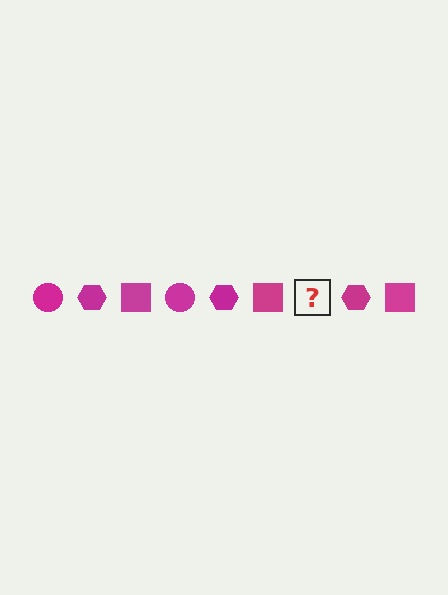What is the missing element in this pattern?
The missing element is a magenta circle.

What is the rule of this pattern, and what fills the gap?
The rule is that the pattern cycles through circle, hexagon, square shapes in magenta. The gap should be filled with a magenta circle.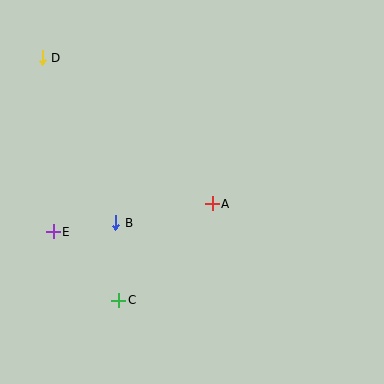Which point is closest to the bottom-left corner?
Point C is closest to the bottom-left corner.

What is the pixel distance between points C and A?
The distance between C and A is 135 pixels.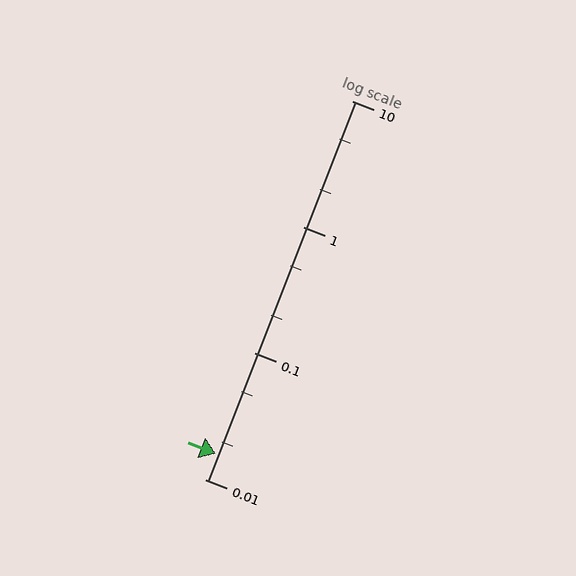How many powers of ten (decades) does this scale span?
The scale spans 3 decades, from 0.01 to 10.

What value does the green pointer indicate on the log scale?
The pointer indicates approximately 0.016.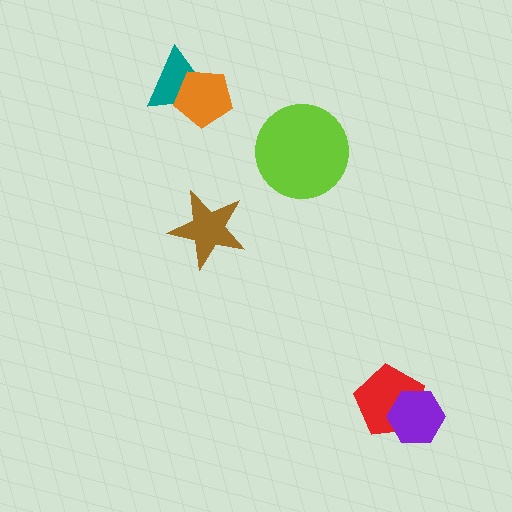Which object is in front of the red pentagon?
The purple hexagon is in front of the red pentagon.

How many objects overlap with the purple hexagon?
1 object overlaps with the purple hexagon.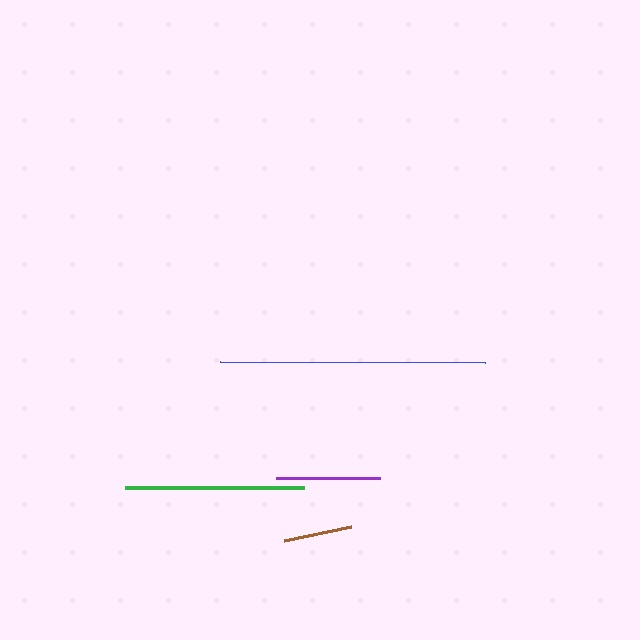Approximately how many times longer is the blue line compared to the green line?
The blue line is approximately 1.5 times the length of the green line.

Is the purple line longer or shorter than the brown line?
The purple line is longer than the brown line.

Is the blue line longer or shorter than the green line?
The blue line is longer than the green line.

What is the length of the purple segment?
The purple segment is approximately 104 pixels long.